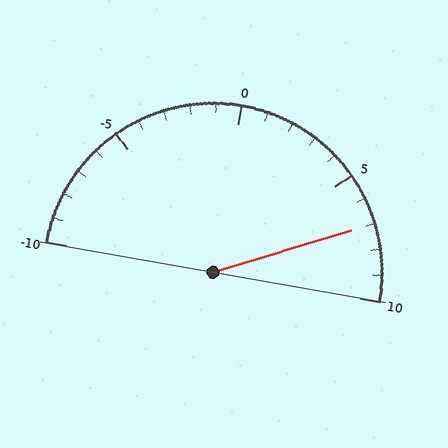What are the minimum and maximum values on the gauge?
The gauge ranges from -10 to 10.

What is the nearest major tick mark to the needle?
The nearest major tick mark is 5.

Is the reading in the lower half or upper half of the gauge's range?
The reading is in the upper half of the range (-10 to 10).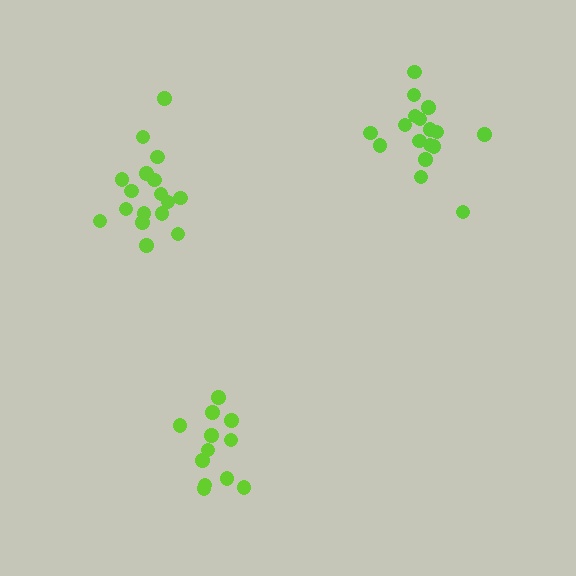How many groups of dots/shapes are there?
There are 3 groups.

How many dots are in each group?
Group 1: 17 dots, Group 2: 17 dots, Group 3: 12 dots (46 total).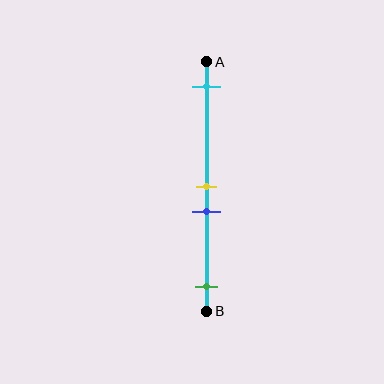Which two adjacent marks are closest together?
The yellow and blue marks are the closest adjacent pair.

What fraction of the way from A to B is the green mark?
The green mark is approximately 90% (0.9) of the way from A to B.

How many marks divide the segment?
There are 4 marks dividing the segment.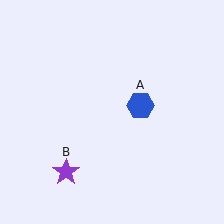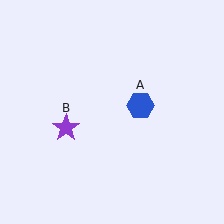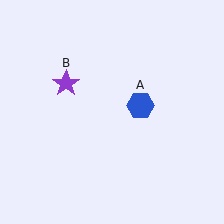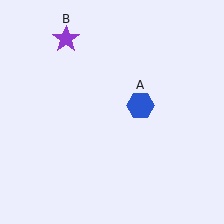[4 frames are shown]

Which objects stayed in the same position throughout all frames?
Blue hexagon (object A) remained stationary.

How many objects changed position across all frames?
1 object changed position: purple star (object B).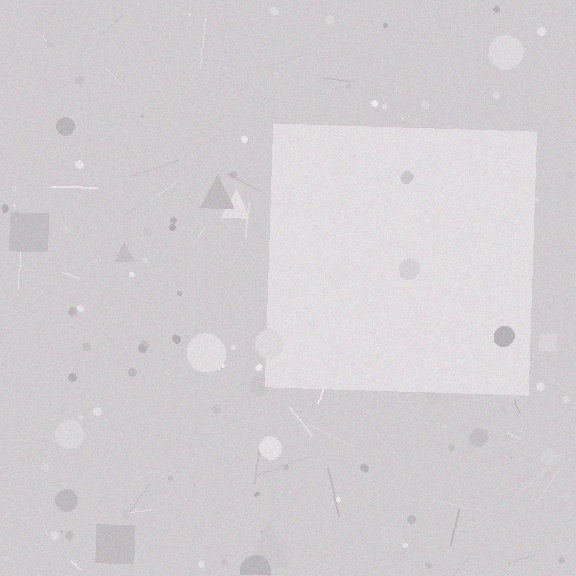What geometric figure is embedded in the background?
A square is embedded in the background.